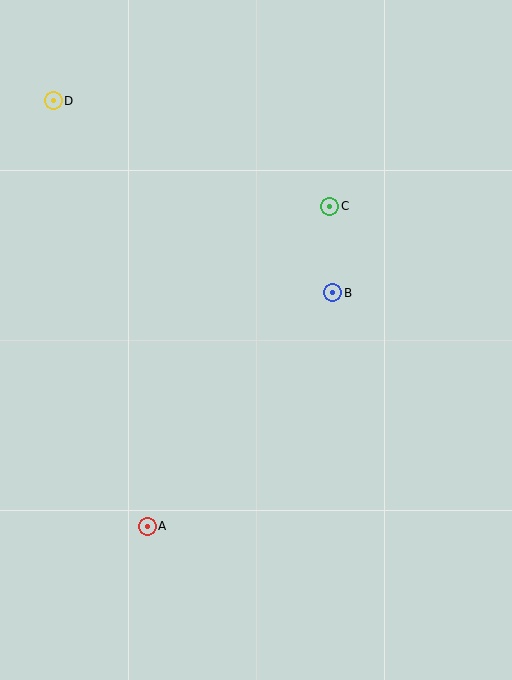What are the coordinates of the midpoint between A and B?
The midpoint between A and B is at (240, 410).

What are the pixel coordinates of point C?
Point C is at (330, 206).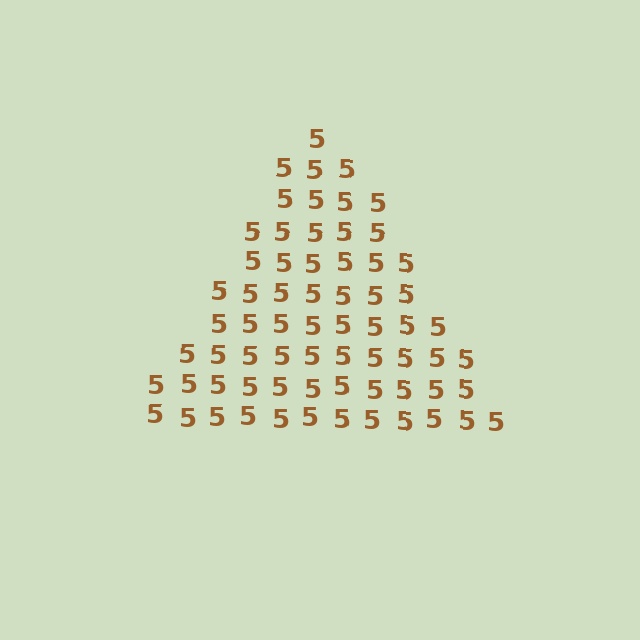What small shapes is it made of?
It is made of small digit 5's.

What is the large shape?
The large shape is a triangle.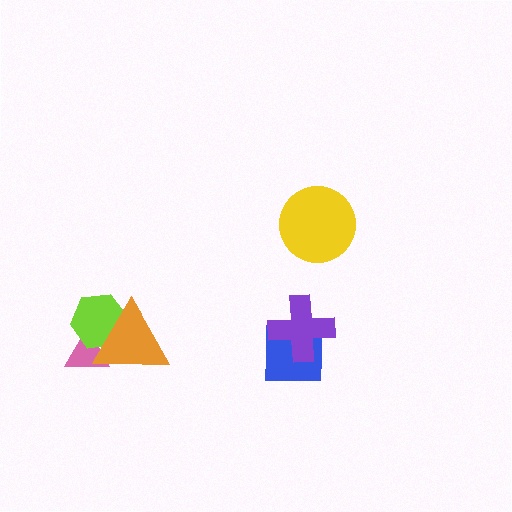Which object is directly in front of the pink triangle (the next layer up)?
The lime hexagon is directly in front of the pink triangle.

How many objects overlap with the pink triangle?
2 objects overlap with the pink triangle.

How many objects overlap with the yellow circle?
0 objects overlap with the yellow circle.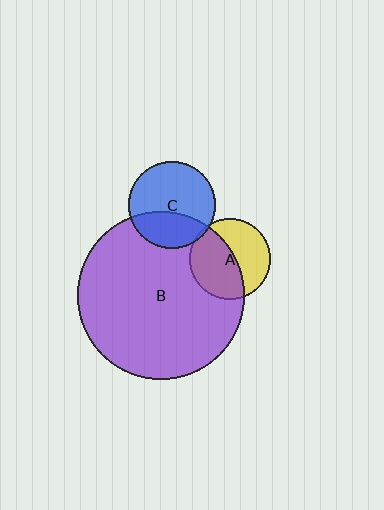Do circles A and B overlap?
Yes.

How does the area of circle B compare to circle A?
Approximately 4.3 times.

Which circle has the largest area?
Circle B (purple).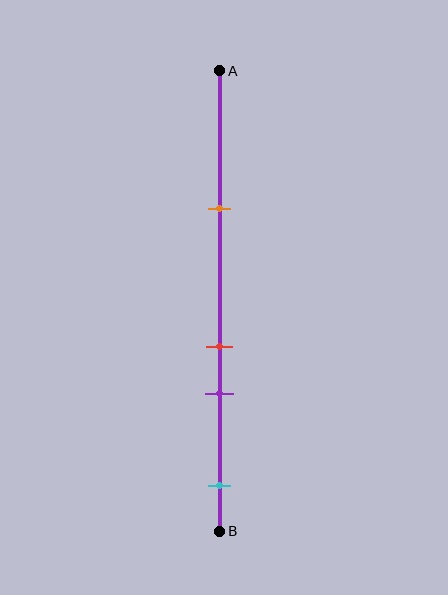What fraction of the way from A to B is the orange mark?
The orange mark is approximately 30% (0.3) of the way from A to B.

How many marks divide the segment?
There are 4 marks dividing the segment.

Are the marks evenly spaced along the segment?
No, the marks are not evenly spaced.